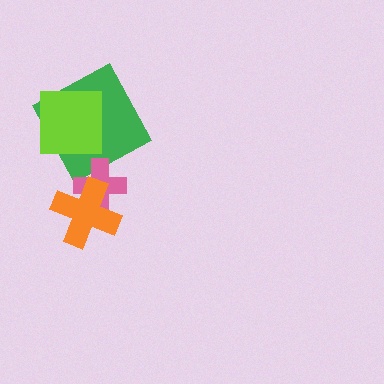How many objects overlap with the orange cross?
1 object overlaps with the orange cross.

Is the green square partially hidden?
Yes, it is partially covered by another shape.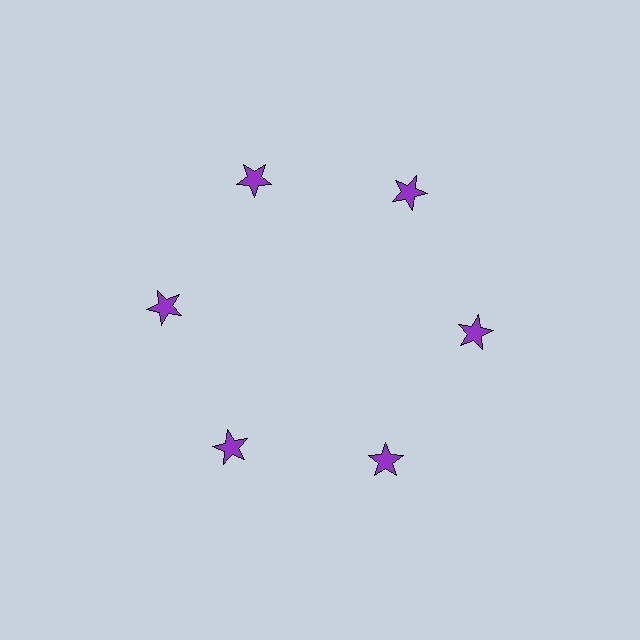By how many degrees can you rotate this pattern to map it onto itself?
The pattern maps onto itself every 60 degrees of rotation.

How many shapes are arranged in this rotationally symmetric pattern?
There are 6 shapes, arranged in 6 groups of 1.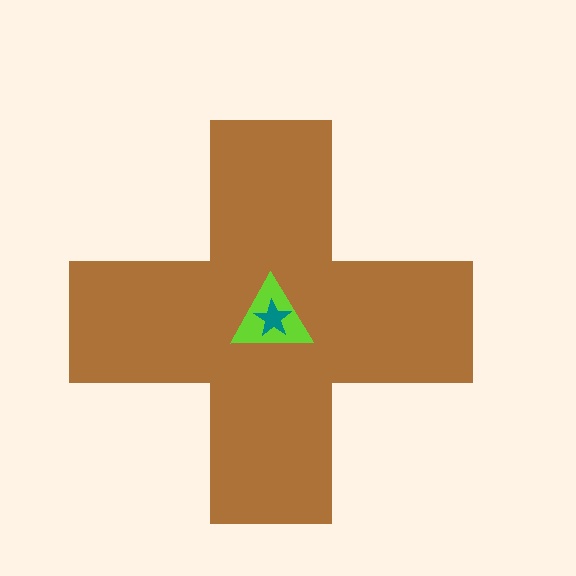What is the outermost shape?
The brown cross.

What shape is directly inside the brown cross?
The lime triangle.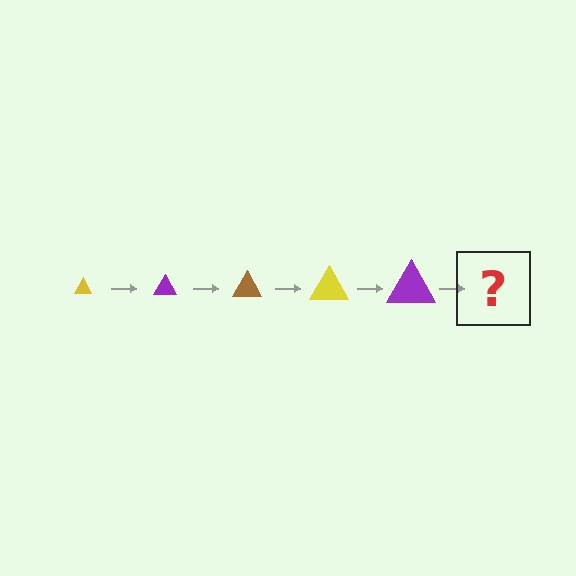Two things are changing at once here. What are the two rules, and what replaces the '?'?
The two rules are that the triangle grows larger each step and the color cycles through yellow, purple, and brown. The '?' should be a brown triangle, larger than the previous one.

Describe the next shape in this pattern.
It should be a brown triangle, larger than the previous one.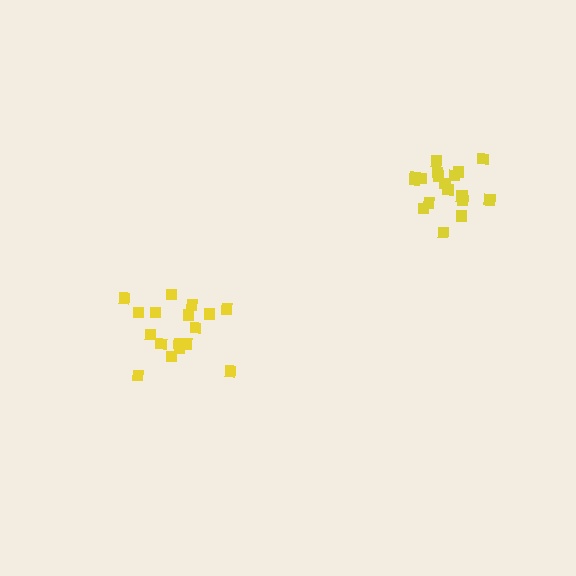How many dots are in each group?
Group 1: 18 dots, Group 2: 17 dots (35 total).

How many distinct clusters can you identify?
There are 2 distinct clusters.